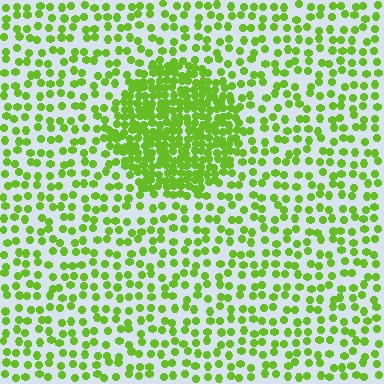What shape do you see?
I see a circle.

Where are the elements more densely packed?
The elements are more densely packed inside the circle boundary.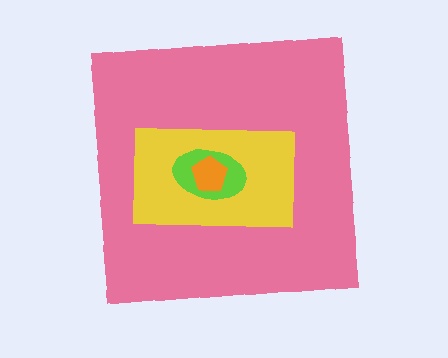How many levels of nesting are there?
4.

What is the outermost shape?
The pink square.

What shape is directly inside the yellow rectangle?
The lime ellipse.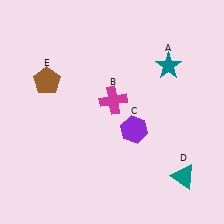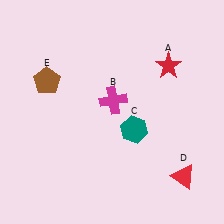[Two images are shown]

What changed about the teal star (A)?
In Image 1, A is teal. In Image 2, it changed to red.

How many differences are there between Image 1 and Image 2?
There are 3 differences between the two images.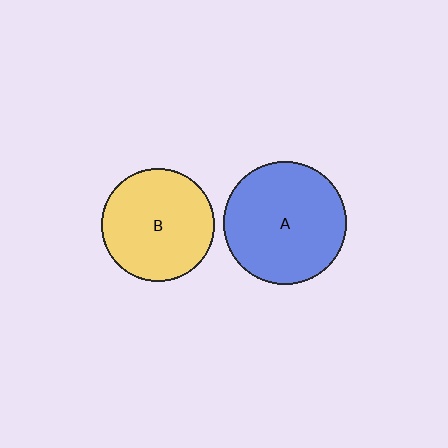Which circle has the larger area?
Circle A (blue).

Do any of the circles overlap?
No, none of the circles overlap.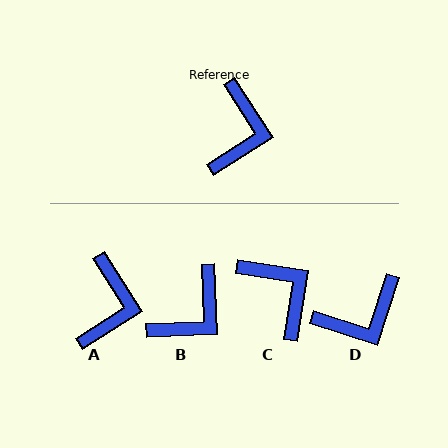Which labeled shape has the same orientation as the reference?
A.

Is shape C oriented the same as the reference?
No, it is off by about 48 degrees.